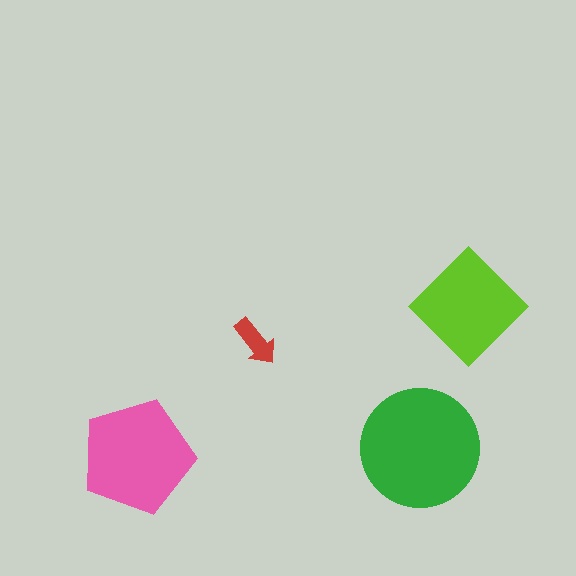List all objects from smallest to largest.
The red arrow, the lime diamond, the pink pentagon, the green circle.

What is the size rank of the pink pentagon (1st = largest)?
2nd.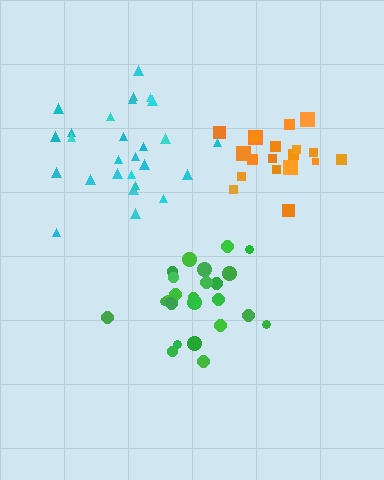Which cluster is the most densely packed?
Green.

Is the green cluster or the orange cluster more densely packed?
Green.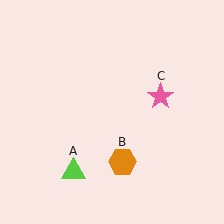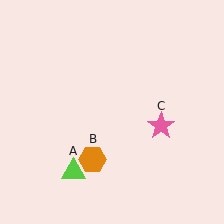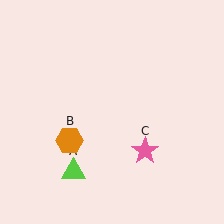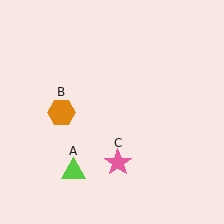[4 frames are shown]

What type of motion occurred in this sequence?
The orange hexagon (object B), pink star (object C) rotated clockwise around the center of the scene.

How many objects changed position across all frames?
2 objects changed position: orange hexagon (object B), pink star (object C).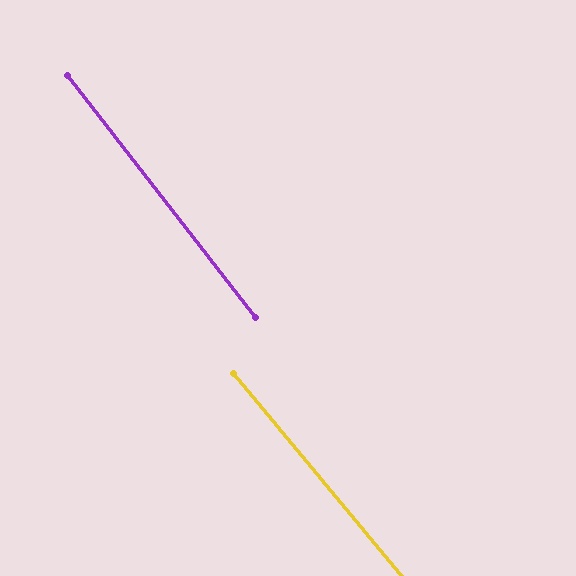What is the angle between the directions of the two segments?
Approximately 2 degrees.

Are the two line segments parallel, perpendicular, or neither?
Parallel — their directions differ by only 2.0°.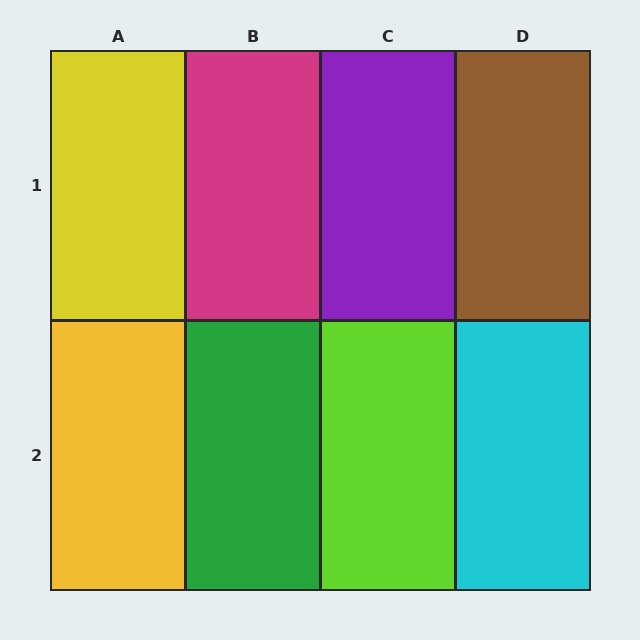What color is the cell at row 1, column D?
Brown.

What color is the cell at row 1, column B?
Magenta.